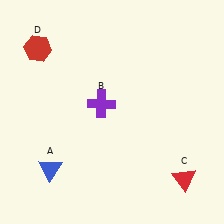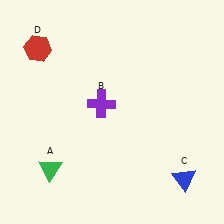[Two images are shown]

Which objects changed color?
A changed from blue to green. C changed from red to blue.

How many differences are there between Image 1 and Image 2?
There are 2 differences between the two images.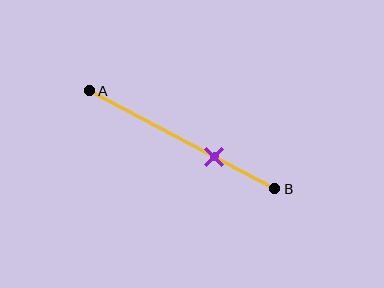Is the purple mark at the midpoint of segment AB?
No, the mark is at about 65% from A, not at the 50% midpoint.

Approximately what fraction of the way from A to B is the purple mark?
The purple mark is approximately 65% of the way from A to B.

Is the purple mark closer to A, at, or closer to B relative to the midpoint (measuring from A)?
The purple mark is closer to point B than the midpoint of segment AB.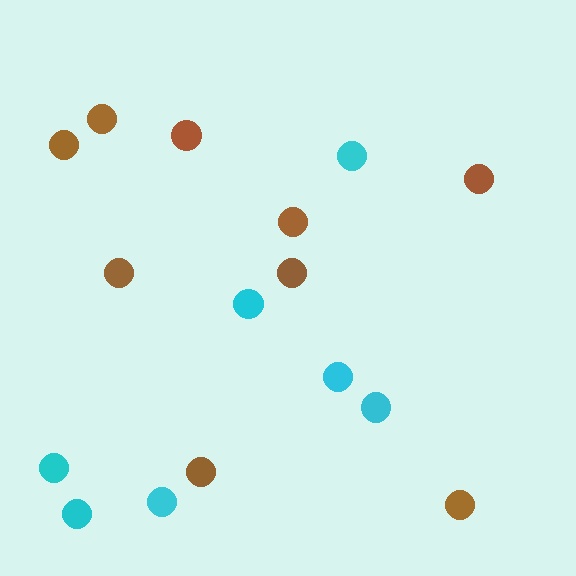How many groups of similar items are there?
There are 2 groups: one group of brown circles (9) and one group of cyan circles (7).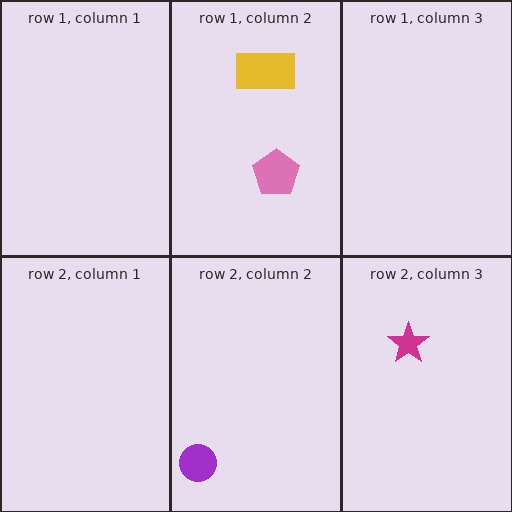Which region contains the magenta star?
The row 2, column 3 region.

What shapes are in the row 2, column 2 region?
The purple circle.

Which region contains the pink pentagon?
The row 1, column 2 region.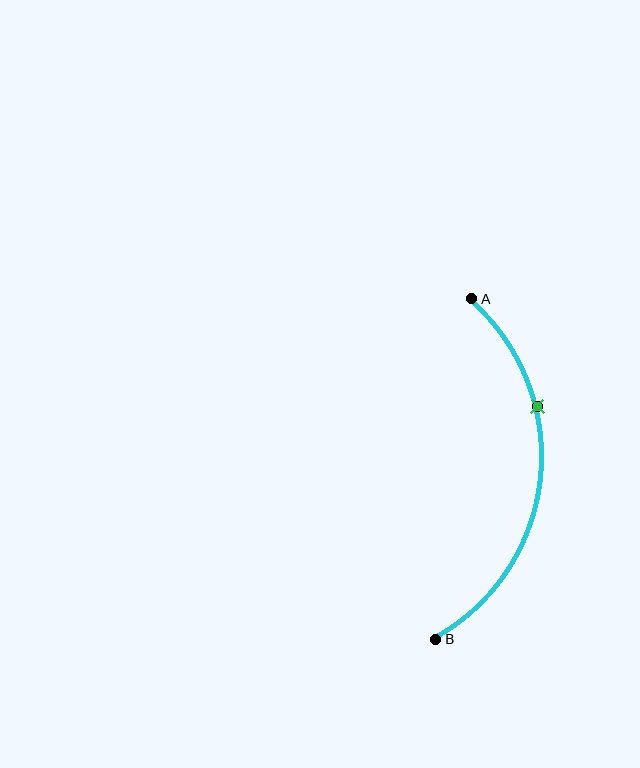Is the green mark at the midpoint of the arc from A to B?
No. The green mark lies on the arc but is closer to endpoint A. The arc midpoint would be at the point on the curve equidistant along the arc from both A and B.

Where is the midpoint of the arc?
The arc midpoint is the point on the curve farthest from the straight line joining A and B. It sits to the right of that line.